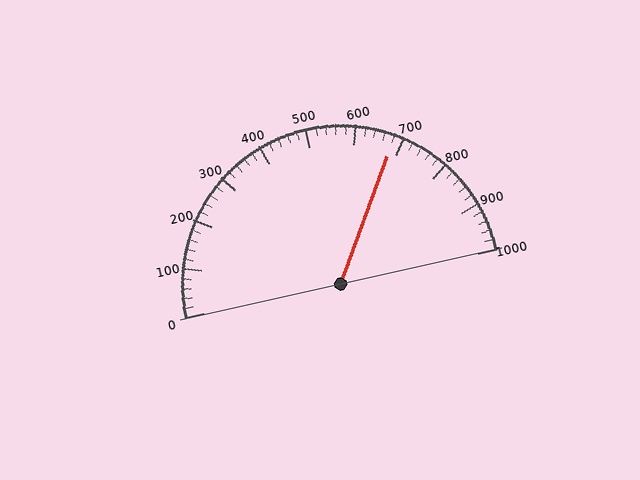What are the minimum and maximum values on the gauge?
The gauge ranges from 0 to 1000.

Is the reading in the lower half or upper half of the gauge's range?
The reading is in the upper half of the range (0 to 1000).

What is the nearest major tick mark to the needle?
The nearest major tick mark is 700.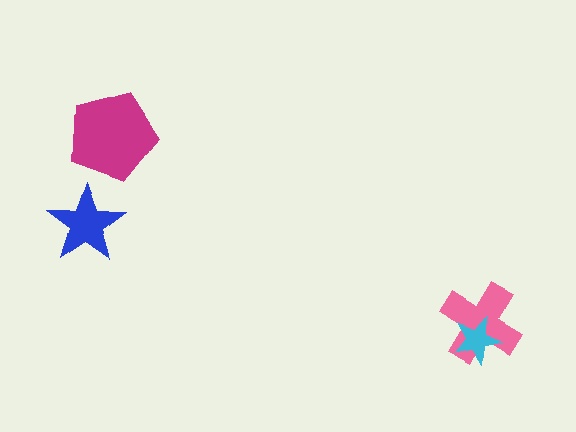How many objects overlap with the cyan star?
1 object overlaps with the cyan star.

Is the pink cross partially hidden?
Yes, it is partially covered by another shape.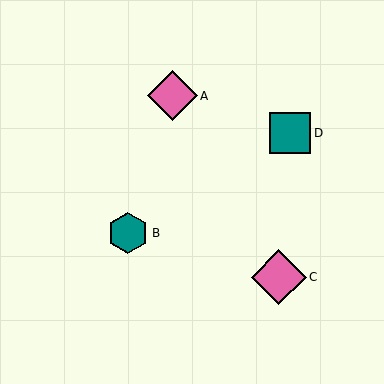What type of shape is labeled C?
Shape C is a pink diamond.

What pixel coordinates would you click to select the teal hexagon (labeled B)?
Click at (128, 233) to select the teal hexagon B.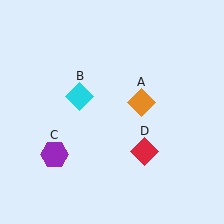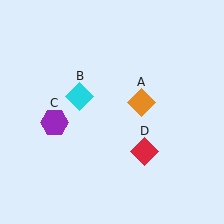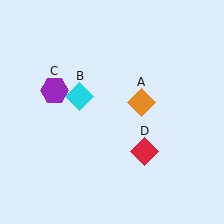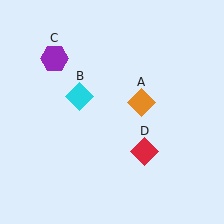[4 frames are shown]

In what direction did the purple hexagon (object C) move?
The purple hexagon (object C) moved up.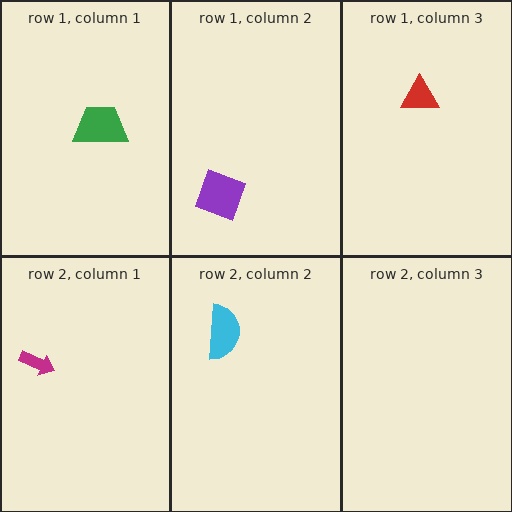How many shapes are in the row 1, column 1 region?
1.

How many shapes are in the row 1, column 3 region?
1.